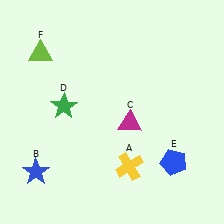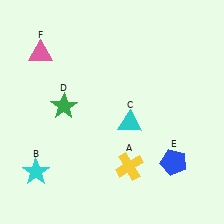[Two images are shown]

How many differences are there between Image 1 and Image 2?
There are 3 differences between the two images.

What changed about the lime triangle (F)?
In Image 1, F is lime. In Image 2, it changed to pink.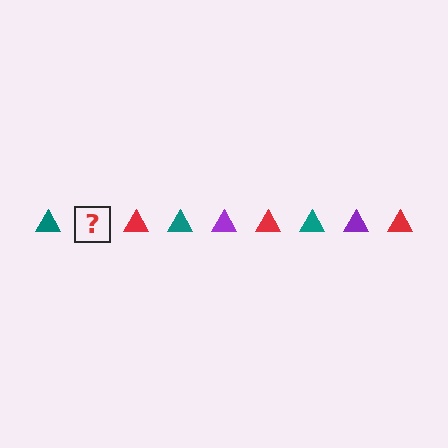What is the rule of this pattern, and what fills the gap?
The rule is that the pattern cycles through teal, purple, red triangles. The gap should be filled with a purple triangle.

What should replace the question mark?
The question mark should be replaced with a purple triangle.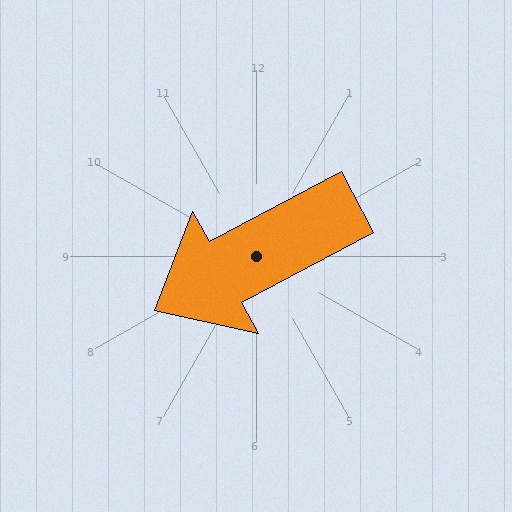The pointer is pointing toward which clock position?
Roughly 8 o'clock.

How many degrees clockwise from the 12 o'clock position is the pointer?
Approximately 242 degrees.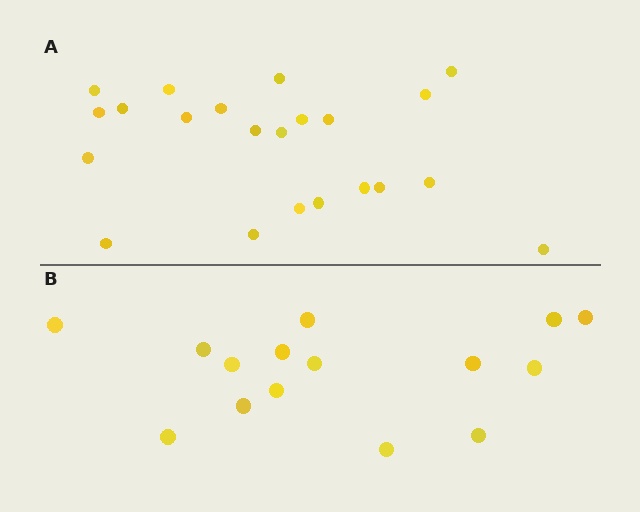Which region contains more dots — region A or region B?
Region A (the top region) has more dots.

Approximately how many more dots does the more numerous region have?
Region A has roughly 8 or so more dots than region B.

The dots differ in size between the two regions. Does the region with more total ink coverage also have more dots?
No. Region B has more total ink coverage because its dots are larger, but region A actually contains more individual dots. Total area can be misleading — the number of items is what matters here.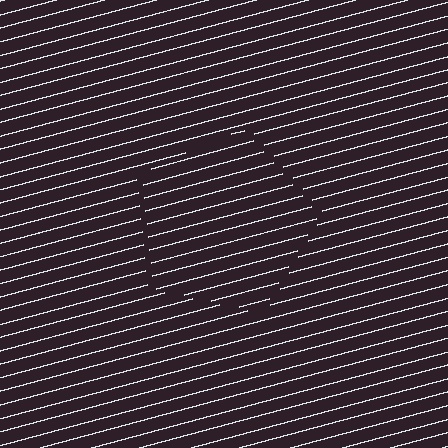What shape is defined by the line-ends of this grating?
An illusory pentagon. The interior of the shape contains the same grating, shifted by half a period — the contour is defined by the phase discontinuity where line-ends from the inner and outer gratings abut.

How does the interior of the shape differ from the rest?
The interior of the shape contains the same grating, shifted by half a period — the contour is defined by the phase discontinuity where line-ends from the inner and outer gratings abut.